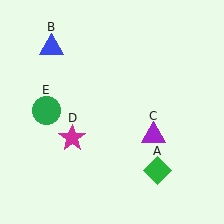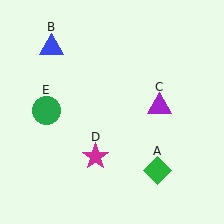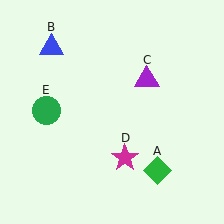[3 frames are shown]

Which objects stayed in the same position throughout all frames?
Green diamond (object A) and blue triangle (object B) and green circle (object E) remained stationary.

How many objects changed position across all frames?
2 objects changed position: purple triangle (object C), magenta star (object D).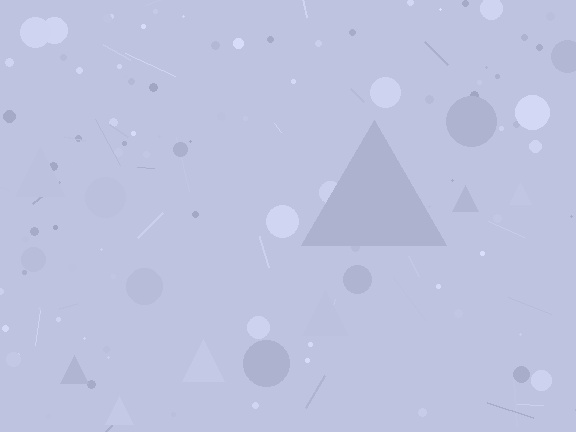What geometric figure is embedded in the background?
A triangle is embedded in the background.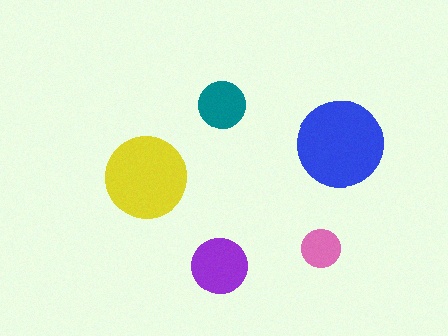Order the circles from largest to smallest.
the blue one, the yellow one, the purple one, the teal one, the pink one.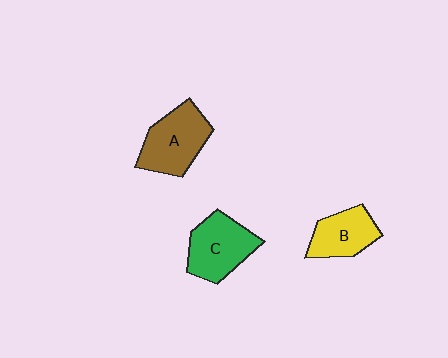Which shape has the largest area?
Shape A (brown).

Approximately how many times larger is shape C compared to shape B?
Approximately 1.3 times.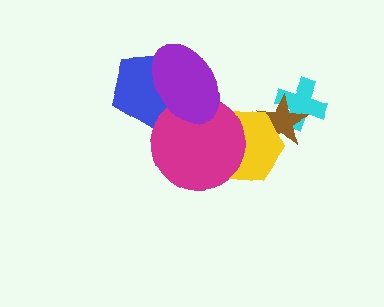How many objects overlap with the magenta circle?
3 objects overlap with the magenta circle.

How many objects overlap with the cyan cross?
1 object overlaps with the cyan cross.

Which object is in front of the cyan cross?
The brown star is in front of the cyan cross.